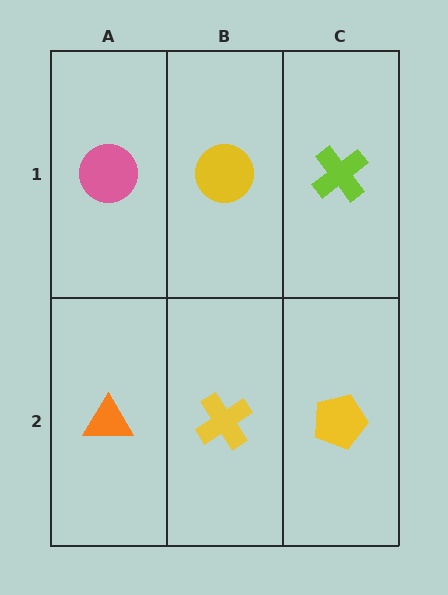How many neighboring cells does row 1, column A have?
2.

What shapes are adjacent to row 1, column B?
A yellow cross (row 2, column B), a pink circle (row 1, column A), a lime cross (row 1, column C).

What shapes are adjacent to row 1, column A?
An orange triangle (row 2, column A), a yellow circle (row 1, column B).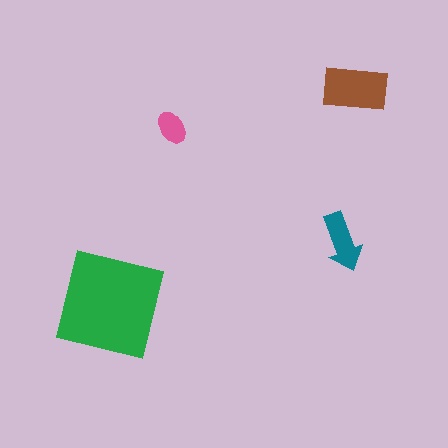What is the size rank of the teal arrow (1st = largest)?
3rd.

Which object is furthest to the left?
The green square is leftmost.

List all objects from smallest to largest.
The pink ellipse, the teal arrow, the brown rectangle, the green square.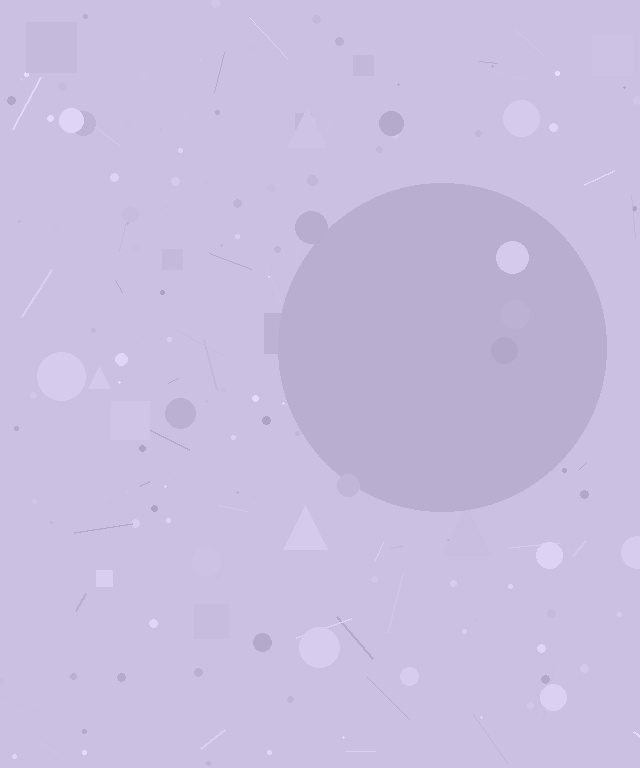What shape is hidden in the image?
A circle is hidden in the image.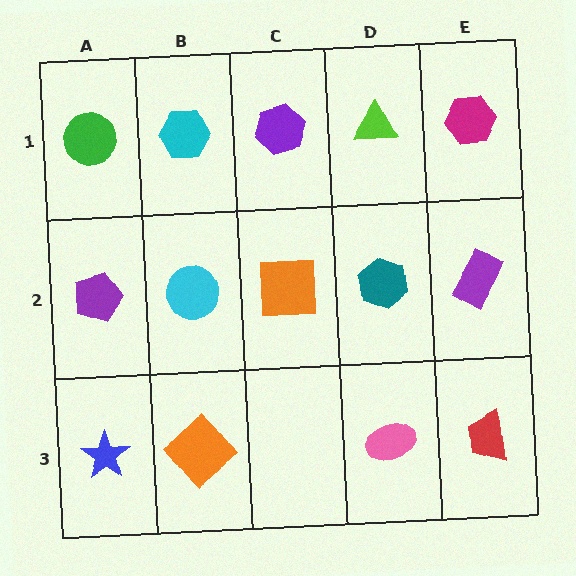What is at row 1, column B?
A cyan hexagon.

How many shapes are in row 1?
5 shapes.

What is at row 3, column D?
A pink ellipse.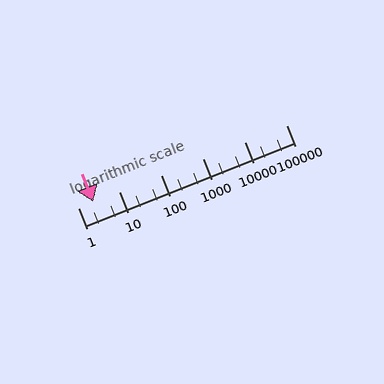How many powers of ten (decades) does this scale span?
The scale spans 5 decades, from 1 to 100000.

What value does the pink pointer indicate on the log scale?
The pointer indicates approximately 2.3.